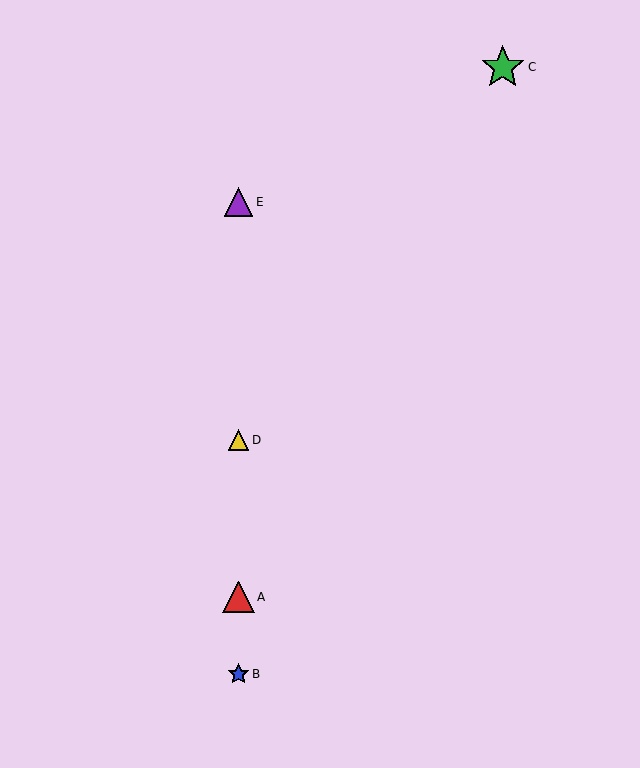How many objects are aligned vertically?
4 objects (A, B, D, E) are aligned vertically.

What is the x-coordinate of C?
Object C is at x≈503.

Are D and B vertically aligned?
Yes, both are at x≈239.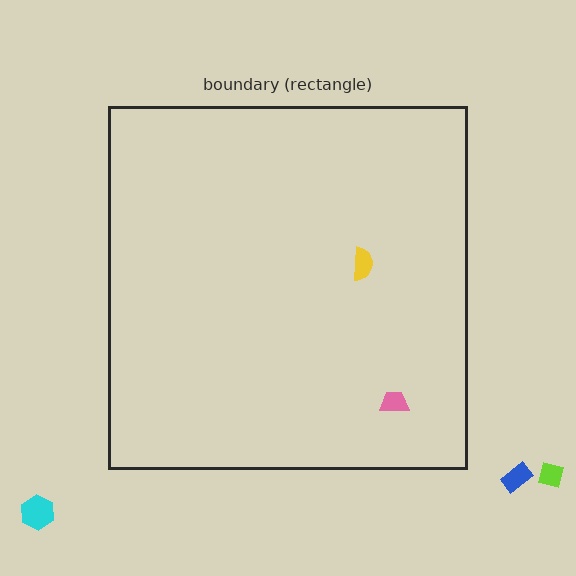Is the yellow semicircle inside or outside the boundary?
Inside.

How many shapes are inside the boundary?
2 inside, 3 outside.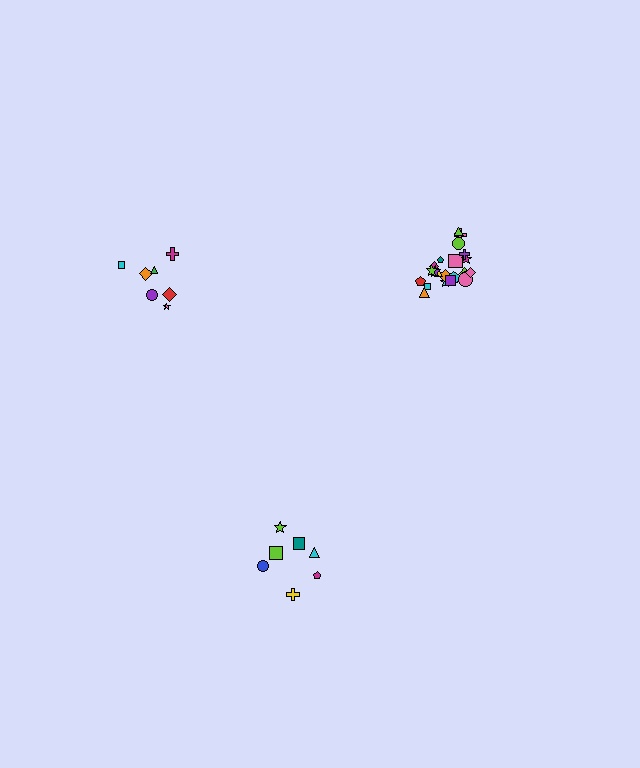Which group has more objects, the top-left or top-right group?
The top-right group.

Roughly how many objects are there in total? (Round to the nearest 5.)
Roughly 35 objects in total.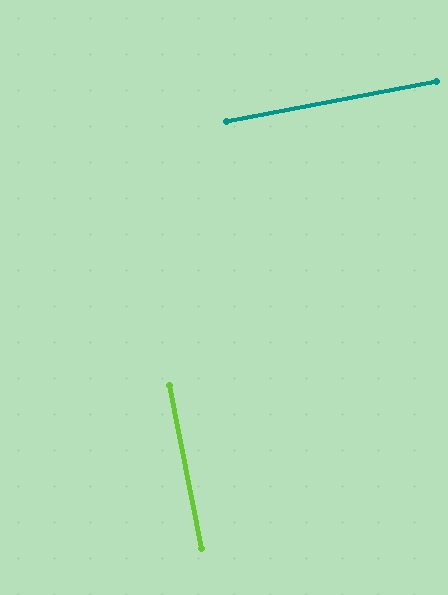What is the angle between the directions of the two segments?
Approximately 89 degrees.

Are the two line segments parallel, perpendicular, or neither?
Perpendicular — they meet at approximately 89°.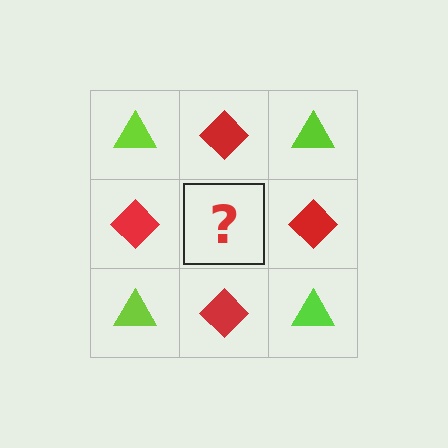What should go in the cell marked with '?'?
The missing cell should contain a lime triangle.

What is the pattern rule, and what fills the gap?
The rule is that it alternates lime triangle and red diamond in a checkerboard pattern. The gap should be filled with a lime triangle.